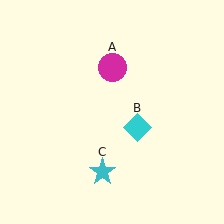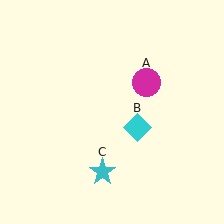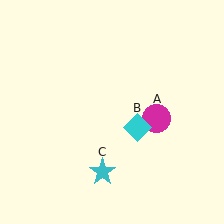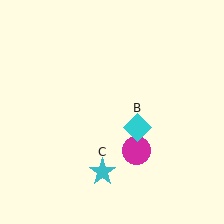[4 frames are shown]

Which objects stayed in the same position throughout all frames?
Cyan diamond (object B) and cyan star (object C) remained stationary.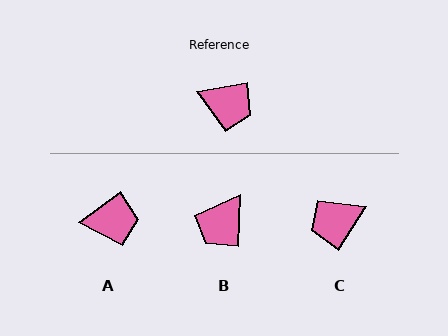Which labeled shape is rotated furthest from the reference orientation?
C, about 133 degrees away.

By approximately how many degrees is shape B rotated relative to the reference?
Approximately 101 degrees clockwise.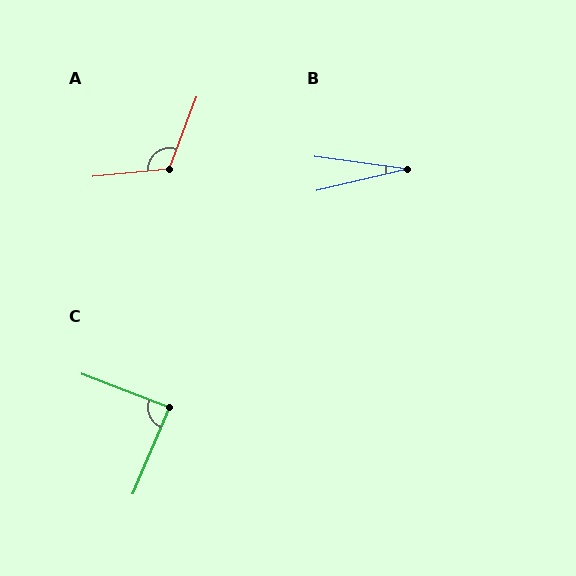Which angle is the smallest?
B, at approximately 21 degrees.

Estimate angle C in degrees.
Approximately 88 degrees.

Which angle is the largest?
A, at approximately 116 degrees.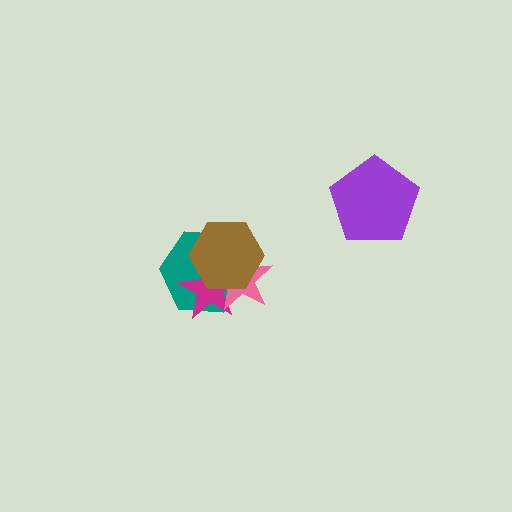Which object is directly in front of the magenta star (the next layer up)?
The pink star is directly in front of the magenta star.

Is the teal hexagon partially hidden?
Yes, it is partially covered by another shape.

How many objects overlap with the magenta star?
3 objects overlap with the magenta star.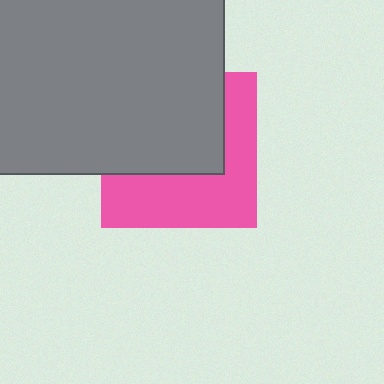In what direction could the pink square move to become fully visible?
The pink square could move down. That would shift it out from behind the gray rectangle entirely.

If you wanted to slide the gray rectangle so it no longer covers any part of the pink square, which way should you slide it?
Slide it up — that is the most direct way to separate the two shapes.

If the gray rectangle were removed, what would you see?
You would see the complete pink square.